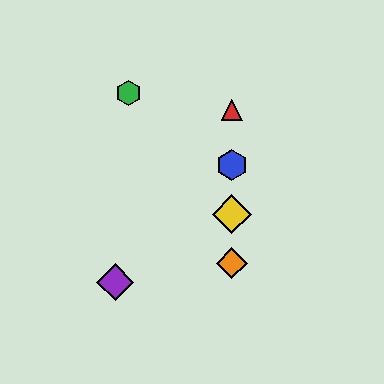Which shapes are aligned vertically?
The red triangle, the blue hexagon, the yellow diamond, the orange diamond are aligned vertically.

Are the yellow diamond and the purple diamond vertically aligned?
No, the yellow diamond is at x≈232 and the purple diamond is at x≈115.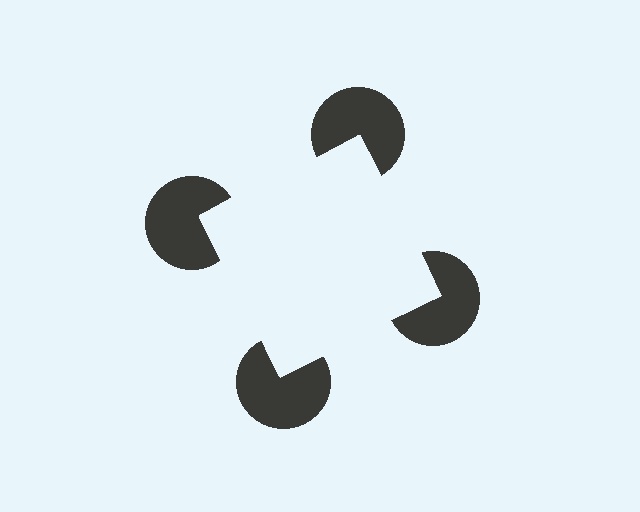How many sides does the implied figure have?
4 sides.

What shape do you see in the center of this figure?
An illusory square — its edges are inferred from the aligned wedge cuts in the pac-man discs, not physically drawn.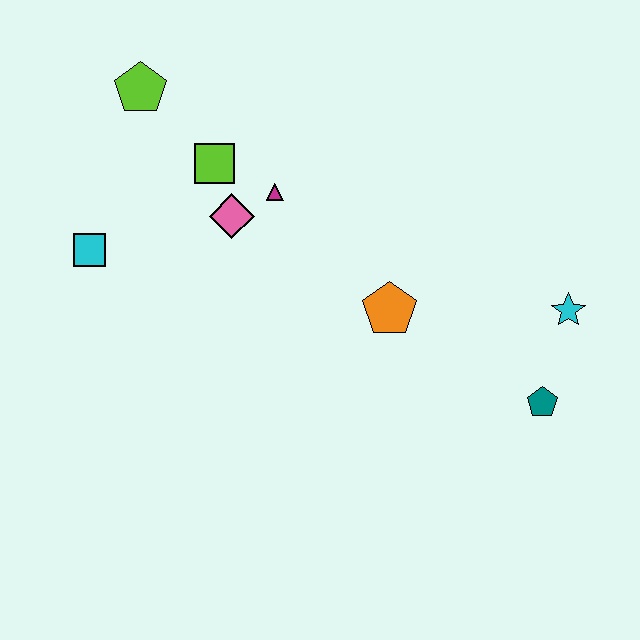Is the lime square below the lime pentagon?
Yes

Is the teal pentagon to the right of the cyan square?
Yes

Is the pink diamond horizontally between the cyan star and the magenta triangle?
No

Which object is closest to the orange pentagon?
The magenta triangle is closest to the orange pentagon.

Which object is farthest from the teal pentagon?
The lime pentagon is farthest from the teal pentagon.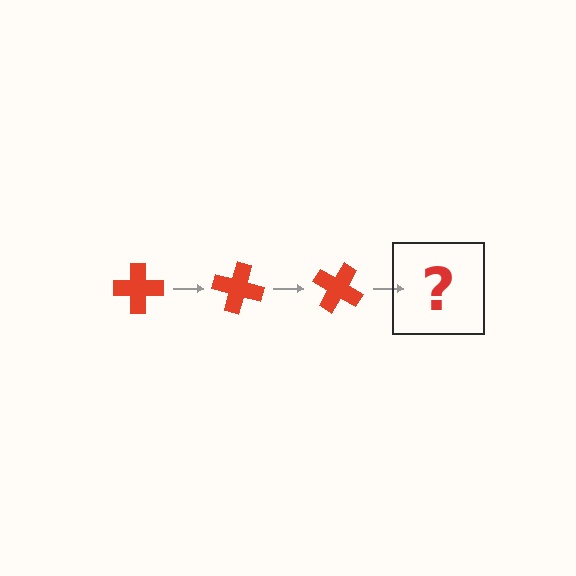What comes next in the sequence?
The next element should be a red cross rotated 45 degrees.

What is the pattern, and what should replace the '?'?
The pattern is that the cross rotates 15 degrees each step. The '?' should be a red cross rotated 45 degrees.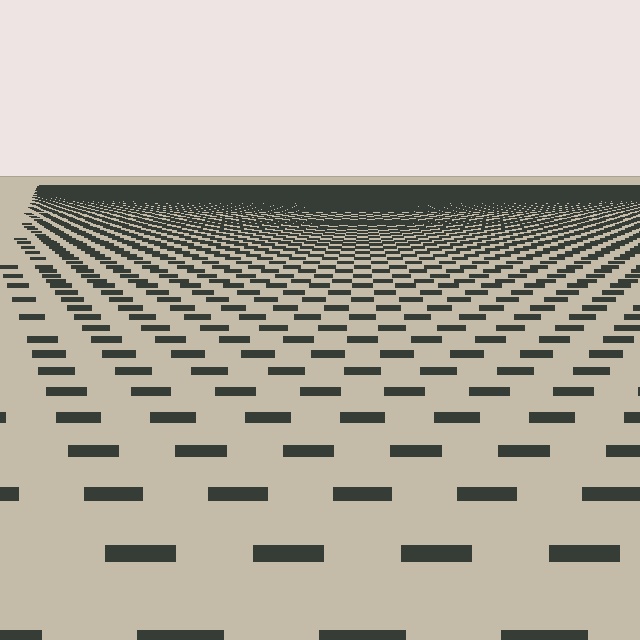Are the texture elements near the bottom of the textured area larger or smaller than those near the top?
Larger. Near the bottom, elements are closer to the viewer and appear at a bigger on-screen size.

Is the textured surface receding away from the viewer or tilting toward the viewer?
The surface is receding away from the viewer. Texture elements get smaller and denser toward the top.